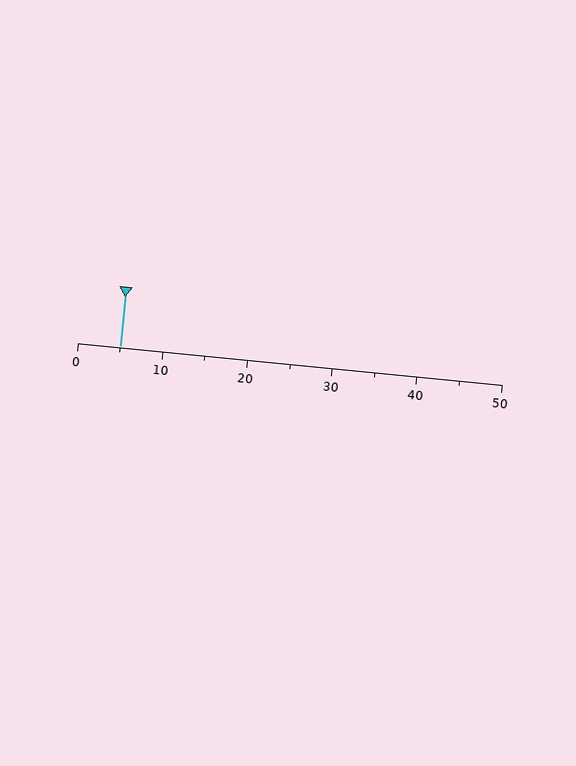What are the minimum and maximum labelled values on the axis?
The axis runs from 0 to 50.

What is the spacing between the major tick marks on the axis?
The major ticks are spaced 10 apart.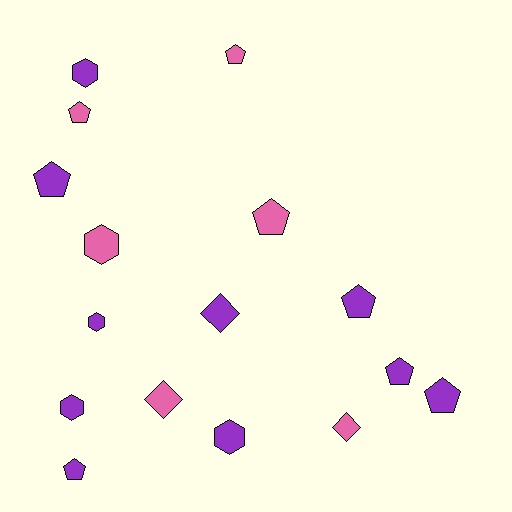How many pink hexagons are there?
There is 1 pink hexagon.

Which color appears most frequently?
Purple, with 10 objects.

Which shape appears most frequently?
Pentagon, with 8 objects.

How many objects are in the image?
There are 16 objects.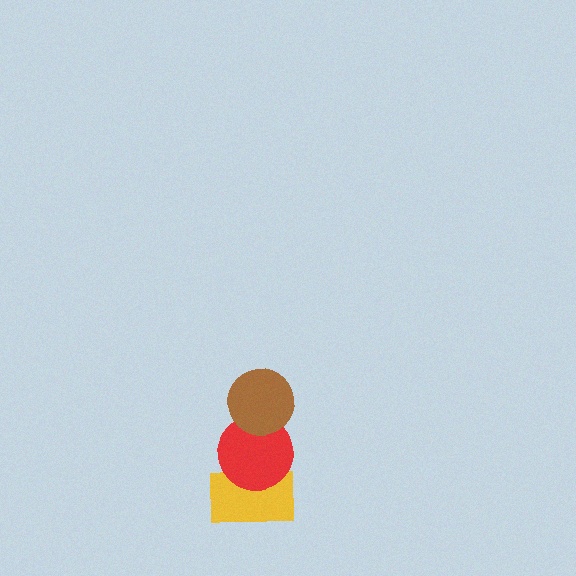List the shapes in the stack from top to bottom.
From top to bottom: the brown circle, the red circle, the yellow rectangle.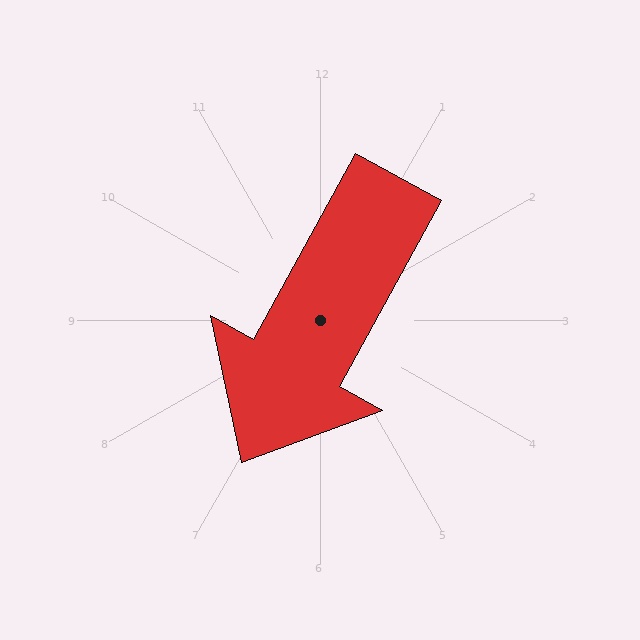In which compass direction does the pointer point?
Southwest.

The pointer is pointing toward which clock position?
Roughly 7 o'clock.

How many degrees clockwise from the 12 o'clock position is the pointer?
Approximately 209 degrees.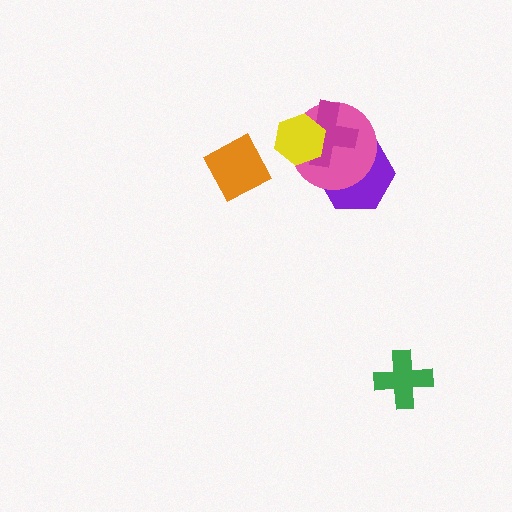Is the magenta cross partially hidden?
Yes, it is partially covered by another shape.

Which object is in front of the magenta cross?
The yellow hexagon is in front of the magenta cross.